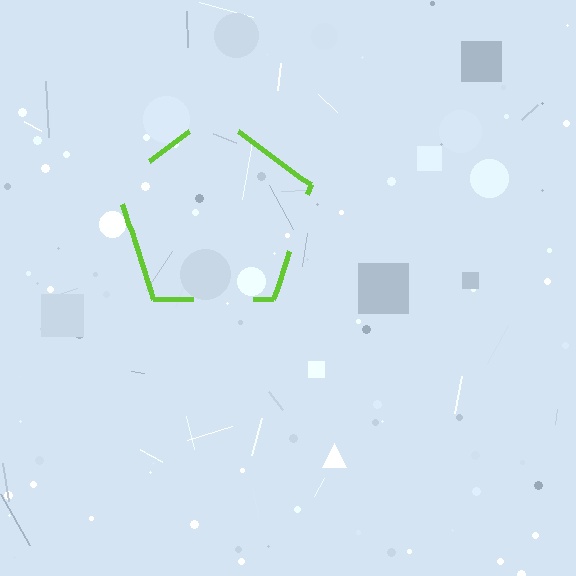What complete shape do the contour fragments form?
The contour fragments form a pentagon.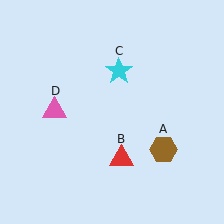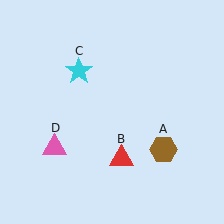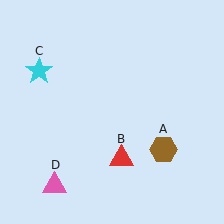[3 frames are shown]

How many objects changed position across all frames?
2 objects changed position: cyan star (object C), pink triangle (object D).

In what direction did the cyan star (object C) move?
The cyan star (object C) moved left.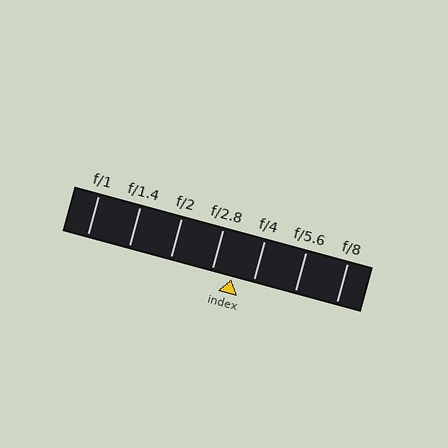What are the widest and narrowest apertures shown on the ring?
The widest aperture shown is f/1 and the narrowest is f/8.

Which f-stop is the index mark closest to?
The index mark is closest to f/4.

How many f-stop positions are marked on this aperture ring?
There are 7 f-stop positions marked.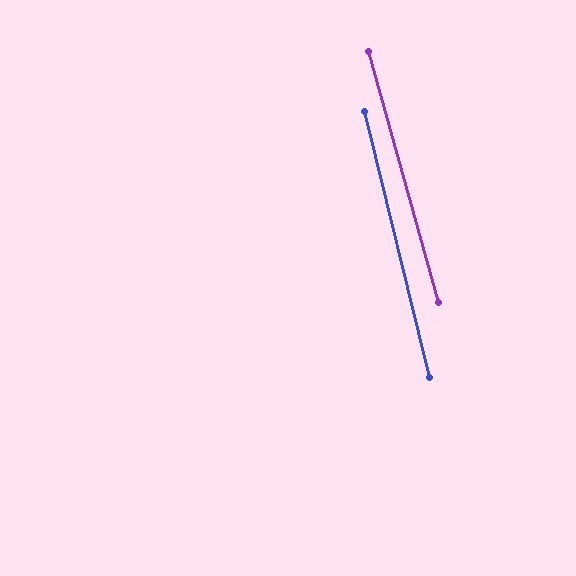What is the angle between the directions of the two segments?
Approximately 2 degrees.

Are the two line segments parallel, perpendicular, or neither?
Parallel — their directions differ by only 1.9°.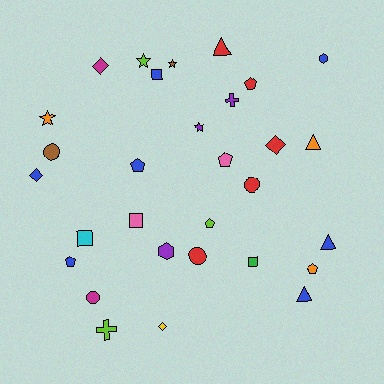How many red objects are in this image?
There are 5 red objects.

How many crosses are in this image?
There are 2 crosses.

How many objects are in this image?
There are 30 objects.